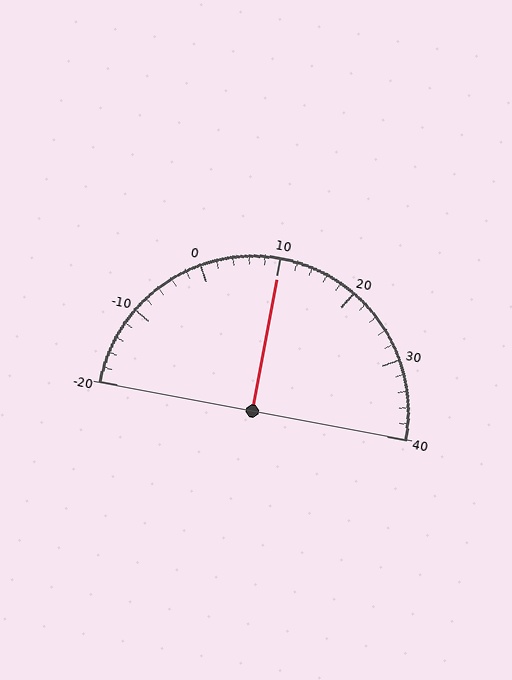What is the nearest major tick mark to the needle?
The nearest major tick mark is 10.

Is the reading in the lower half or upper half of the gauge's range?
The reading is in the upper half of the range (-20 to 40).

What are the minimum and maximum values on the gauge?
The gauge ranges from -20 to 40.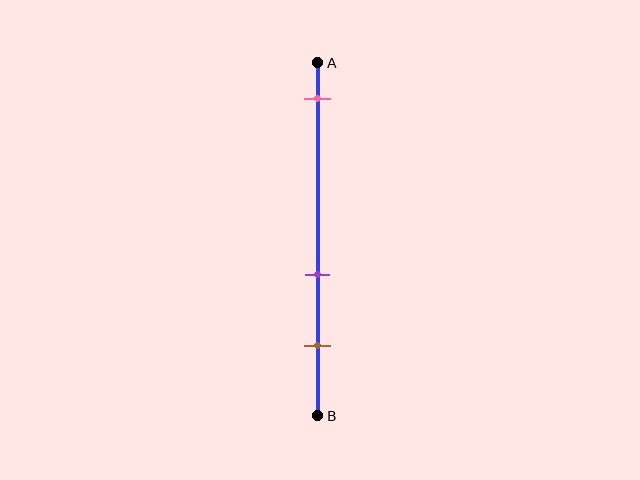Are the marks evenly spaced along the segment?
No, the marks are not evenly spaced.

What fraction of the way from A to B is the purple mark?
The purple mark is approximately 60% (0.6) of the way from A to B.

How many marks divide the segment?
There are 3 marks dividing the segment.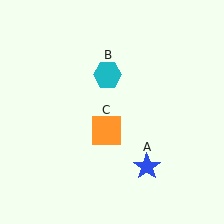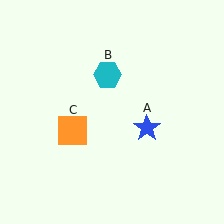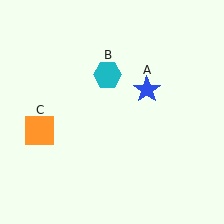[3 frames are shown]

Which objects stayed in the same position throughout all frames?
Cyan hexagon (object B) remained stationary.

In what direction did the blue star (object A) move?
The blue star (object A) moved up.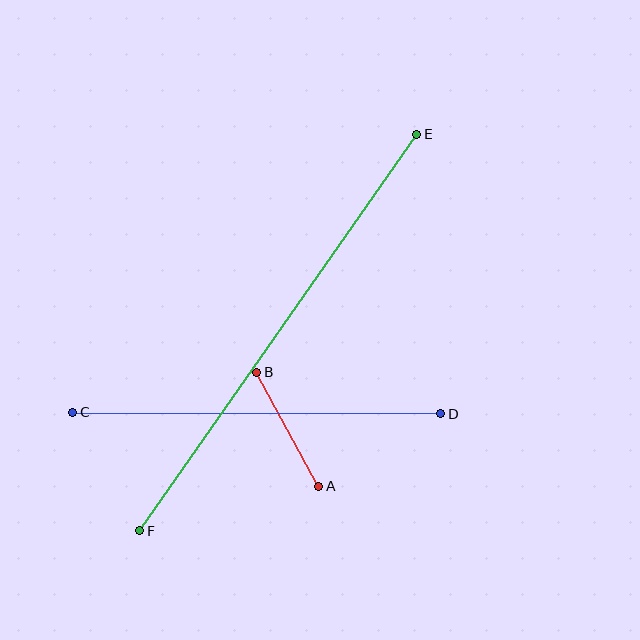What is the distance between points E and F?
The distance is approximately 484 pixels.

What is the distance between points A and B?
The distance is approximately 130 pixels.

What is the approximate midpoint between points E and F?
The midpoint is at approximately (278, 332) pixels.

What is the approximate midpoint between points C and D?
The midpoint is at approximately (257, 413) pixels.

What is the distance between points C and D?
The distance is approximately 368 pixels.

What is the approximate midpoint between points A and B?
The midpoint is at approximately (288, 429) pixels.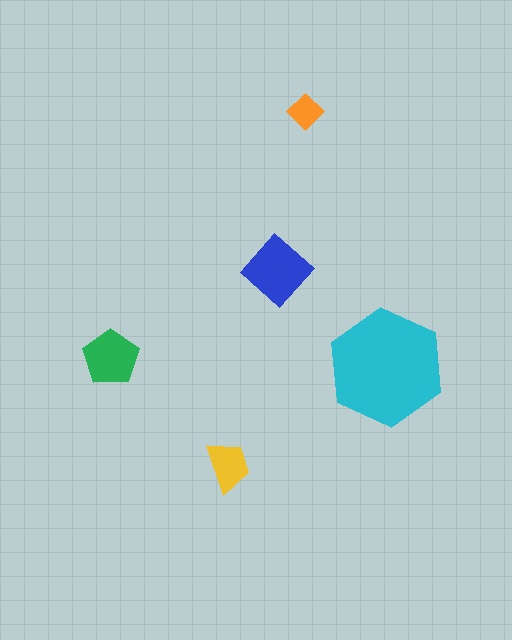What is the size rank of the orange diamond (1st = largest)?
5th.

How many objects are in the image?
There are 5 objects in the image.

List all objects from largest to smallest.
The cyan hexagon, the blue diamond, the green pentagon, the yellow trapezoid, the orange diamond.